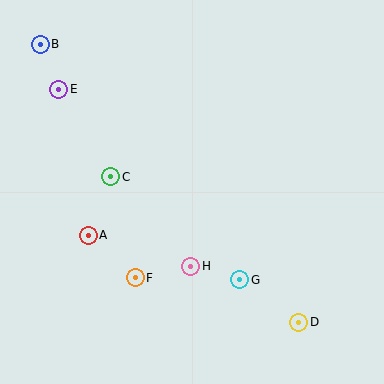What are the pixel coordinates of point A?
Point A is at (88, 235).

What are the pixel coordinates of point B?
Point B is at (40, 44).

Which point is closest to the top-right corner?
Point G is closest to the top-right corner.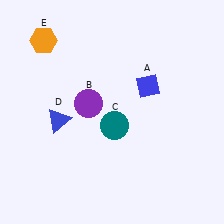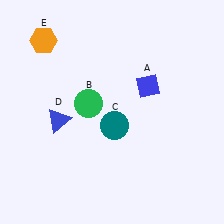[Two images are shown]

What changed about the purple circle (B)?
In Image 1, B is purple. In Image 2, it changed to green.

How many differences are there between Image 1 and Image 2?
There is 1 difference between the two images.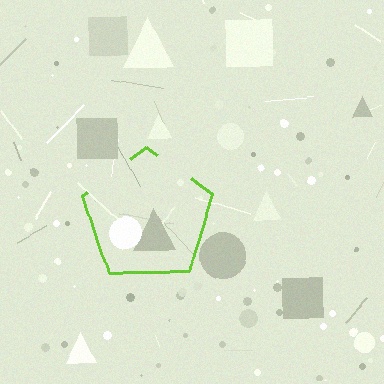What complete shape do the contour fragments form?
The contour fragments form a pentagon.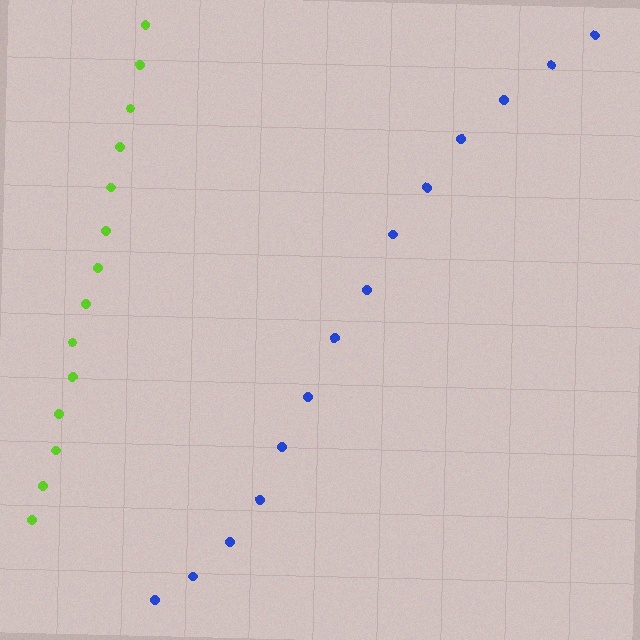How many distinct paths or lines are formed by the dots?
There are 2 distinct paths.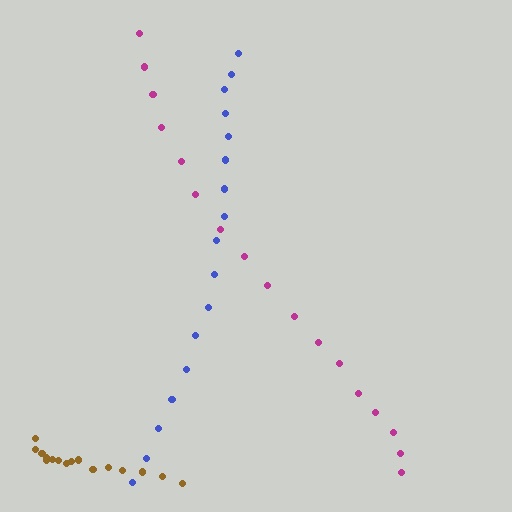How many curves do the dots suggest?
There are 3 distinct paths.